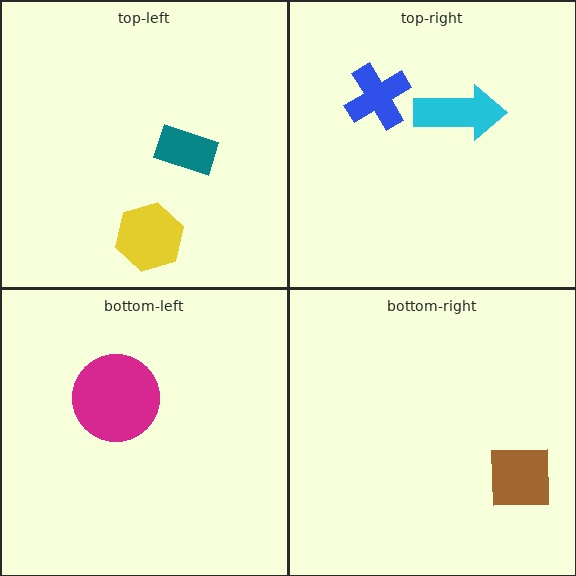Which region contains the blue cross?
The top-right region.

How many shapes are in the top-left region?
2.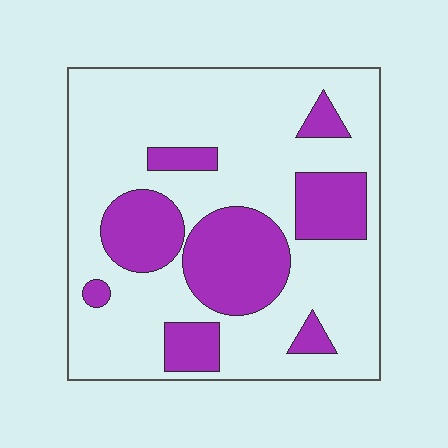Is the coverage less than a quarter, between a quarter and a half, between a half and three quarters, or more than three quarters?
Between a quarter and a half.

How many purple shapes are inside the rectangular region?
8.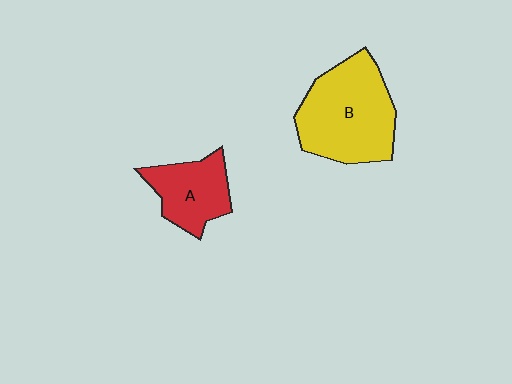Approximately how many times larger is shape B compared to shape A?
Approximately 1.8 times.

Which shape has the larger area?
Shape B (yellow).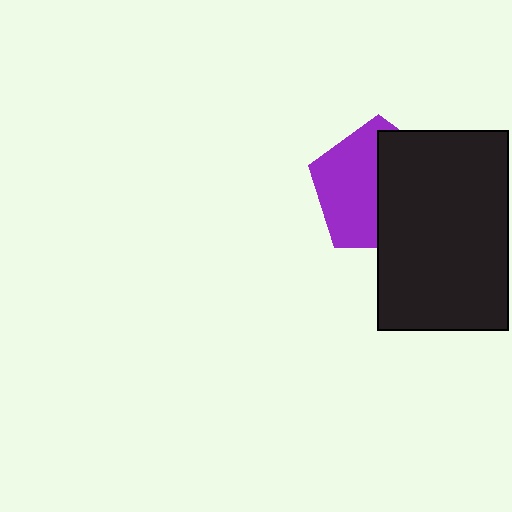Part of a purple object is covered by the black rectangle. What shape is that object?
It is a pentagon.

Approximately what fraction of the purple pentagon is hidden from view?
Roughly 49% of the purple pentagon is hidden behind the black rectangle.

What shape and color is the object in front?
The object in front is a black rectangle.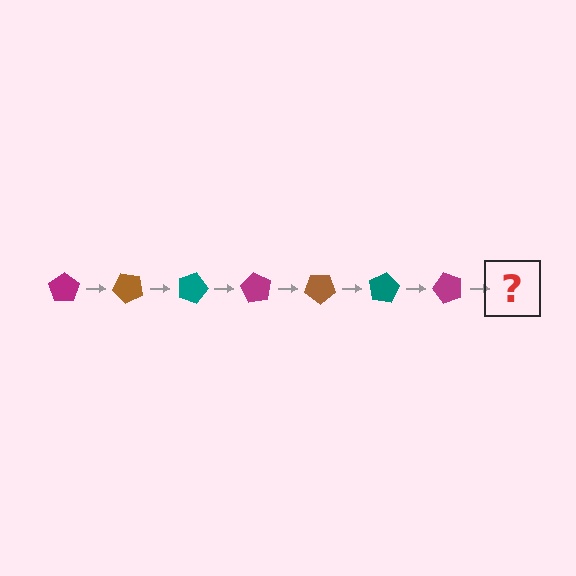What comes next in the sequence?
The next element should be a brown pentagon, rotated 315 degrees from the start.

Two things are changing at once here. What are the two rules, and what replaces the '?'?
The two rules are that it rotates 45 degrees each step and the color cycles through magenta, brown, and teal. The '?' should be a brown pentagon, rotated 315 degrees from the start.